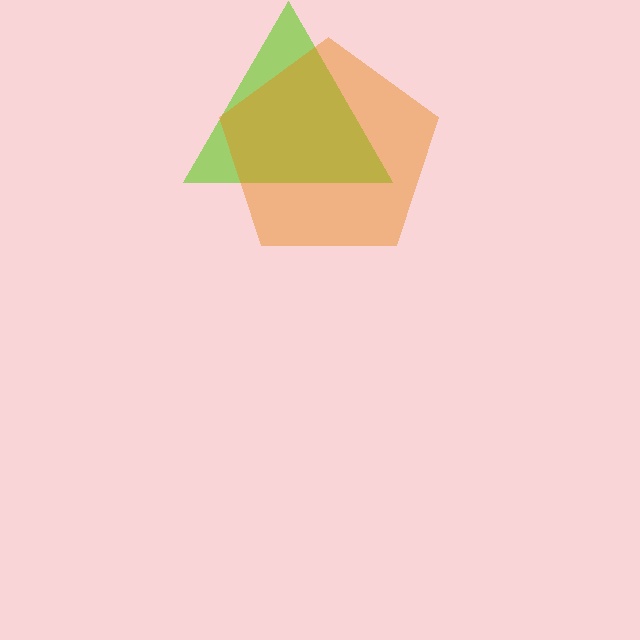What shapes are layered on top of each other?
The layered shapes are: a lime triangle, an orange pentagon.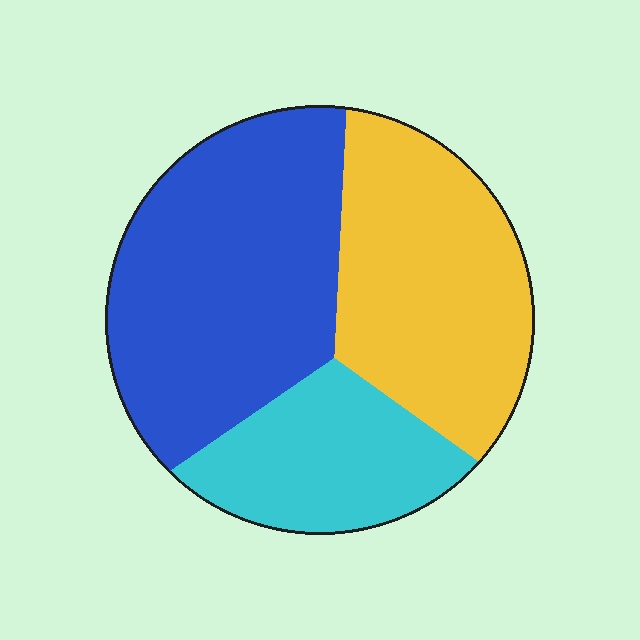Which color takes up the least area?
Cyan, at roughly 20%.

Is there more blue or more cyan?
Blue.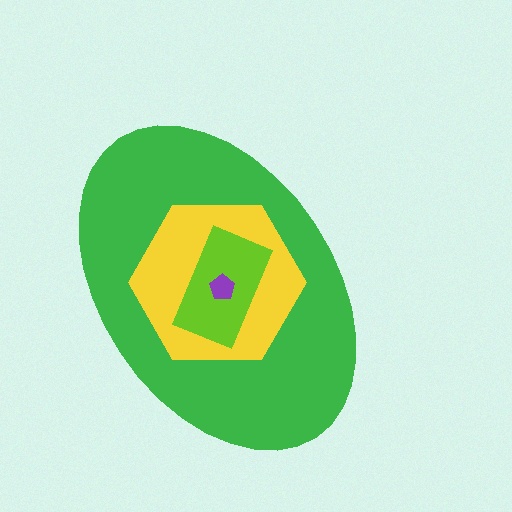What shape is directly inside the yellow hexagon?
The lime rectangle.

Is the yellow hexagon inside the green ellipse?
Yes.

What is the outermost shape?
The green ellipse.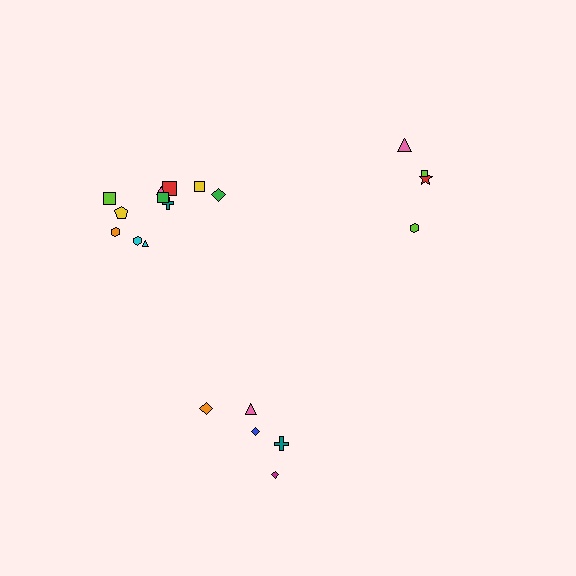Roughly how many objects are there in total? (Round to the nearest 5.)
Roughly 20 objects in total.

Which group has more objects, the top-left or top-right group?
The top-left group.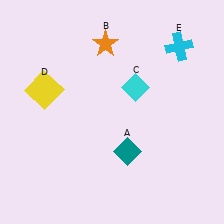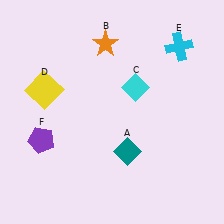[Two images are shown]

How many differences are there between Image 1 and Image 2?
There is 1 difference between the two images.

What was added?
A purple pentagon (F) was added in Image 2.